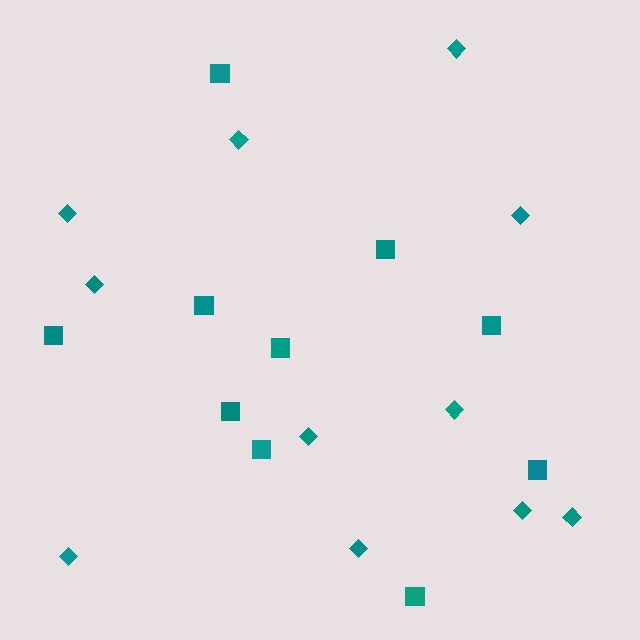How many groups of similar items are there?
There are 2 groups: one group of squares (10) and one group of diamonds (11).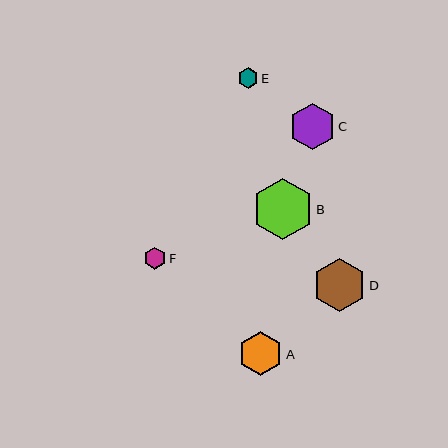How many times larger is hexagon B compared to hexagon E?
Hexagon B is approximately 3.0 times the size of hexagon E.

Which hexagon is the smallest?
Hexagon E is the smallest with a size of approximately 20 pixels.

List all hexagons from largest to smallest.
From largest to smallest: B, D, C, A, F, E.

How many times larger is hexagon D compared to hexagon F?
Hexagon D is approximately 2.4 times the size of hexagon F.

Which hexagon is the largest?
Hexagon B is the largest with a size of approximately 61 pixels.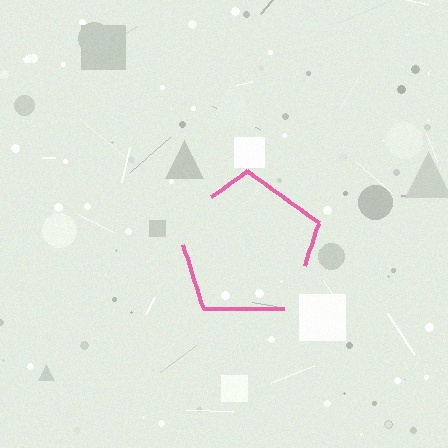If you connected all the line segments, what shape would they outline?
They would outline a pentagon.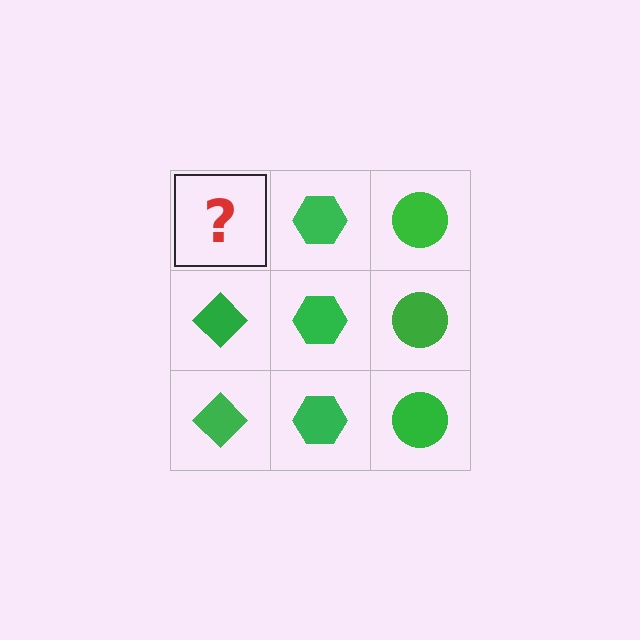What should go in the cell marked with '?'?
The missing cell should contain a green diamond.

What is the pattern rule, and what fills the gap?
The rule is that each column has a consistent shape. The gap should be filled with a green diamond.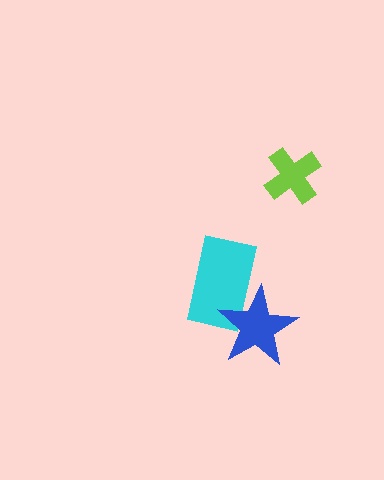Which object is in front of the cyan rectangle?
The blue star is in front of the cyan rectangle.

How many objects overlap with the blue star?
1 object overlaps with the blue star.